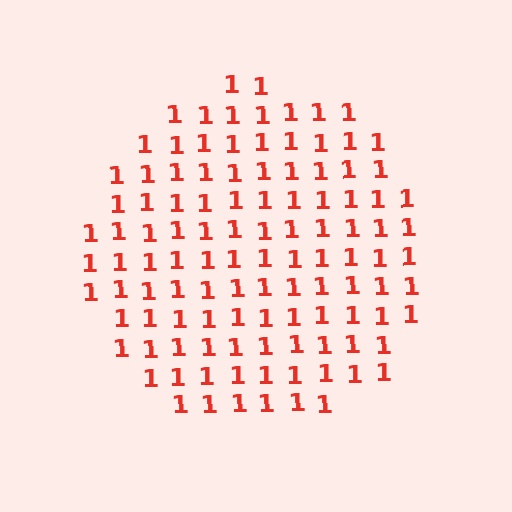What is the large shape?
The large shape is a circle.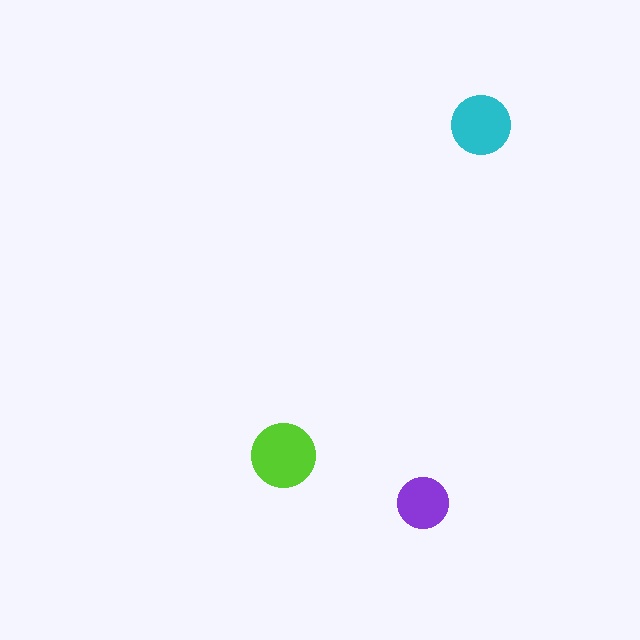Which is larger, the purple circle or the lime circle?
The lime one.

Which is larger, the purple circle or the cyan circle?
The cyan one.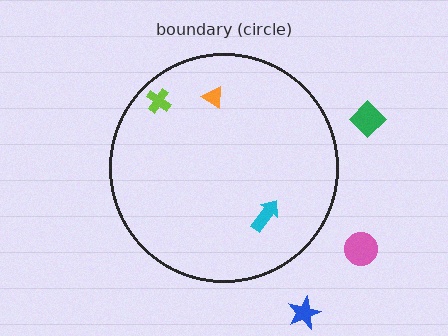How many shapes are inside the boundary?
3 inside, 3 outside.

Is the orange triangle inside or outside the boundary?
Inside.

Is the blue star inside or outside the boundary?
Outside.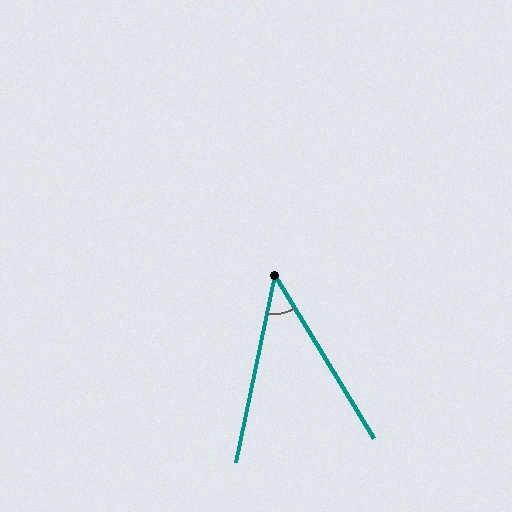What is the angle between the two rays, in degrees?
Approximately 43 degrees.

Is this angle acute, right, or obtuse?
It is acute.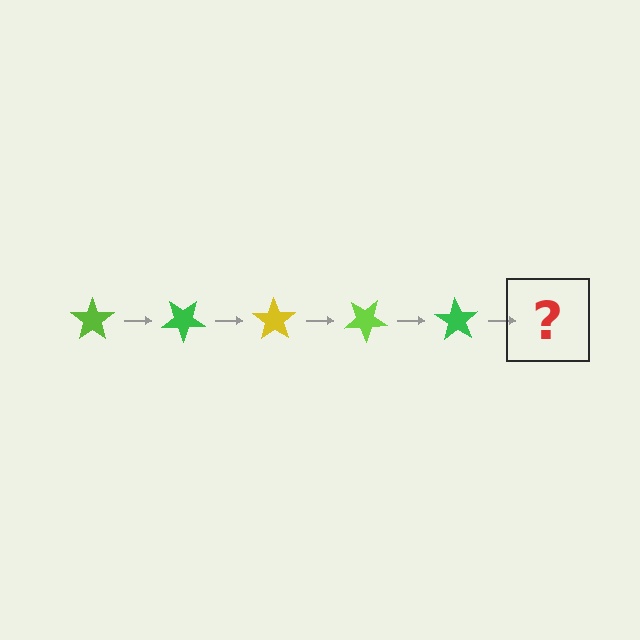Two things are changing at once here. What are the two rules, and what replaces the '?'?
The two rules are that it rotates 35 degrees each step and the color cycles through lime, green, and yellow. The '?' should be a yellow star, rotated 175 degrees from the start.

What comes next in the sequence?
The next element should be a yellow star, rotated 175 degrees from the start.